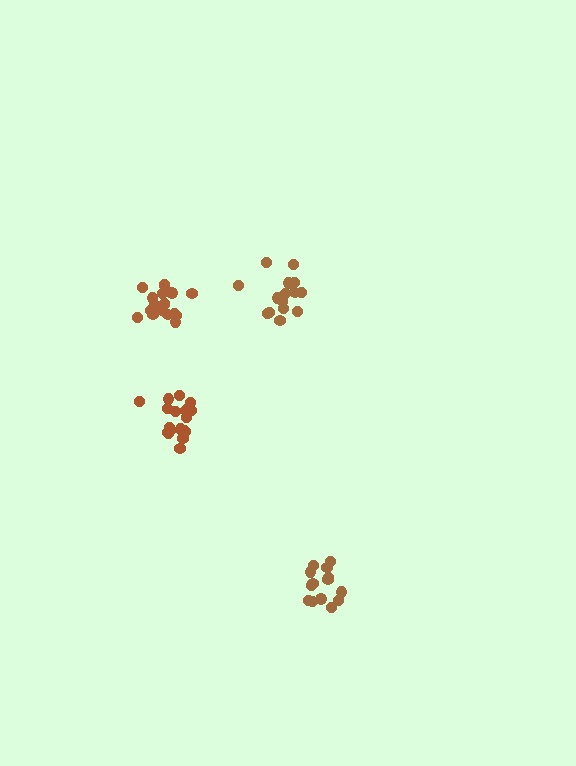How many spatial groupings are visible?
There are 4 spatial groupings.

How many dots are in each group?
Group 1: 14 dots, Group 2: 20 dots, Group 3: 15 dots, Group 4: 18 dots (67 total).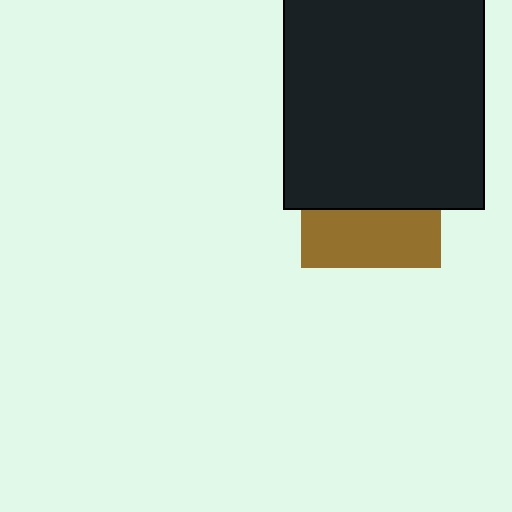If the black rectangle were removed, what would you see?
You would see the complete brown square.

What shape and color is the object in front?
The object in front is a black rectangle.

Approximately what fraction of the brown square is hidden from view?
Roughly 58% of the brown square is hidden behind the black rectangle.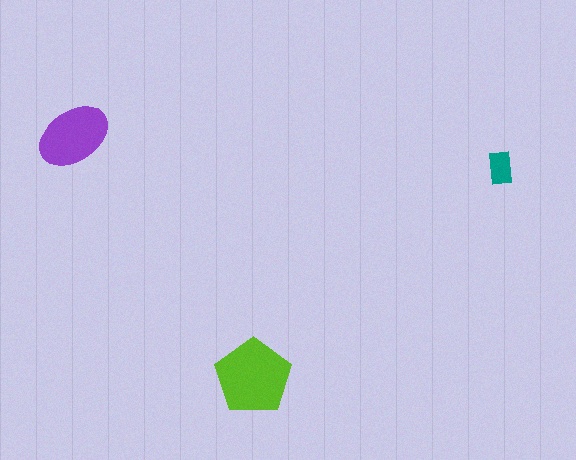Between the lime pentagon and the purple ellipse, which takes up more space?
The lime pentagon.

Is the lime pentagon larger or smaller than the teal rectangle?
Larger.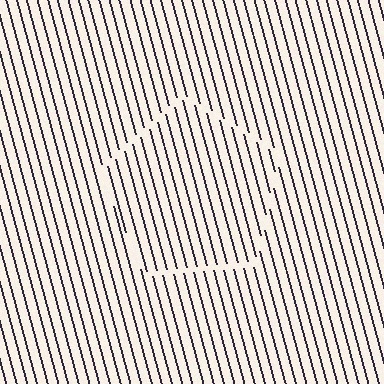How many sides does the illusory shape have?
5 sides — the line-ends trace a pentagon.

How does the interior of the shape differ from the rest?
The interior of the shape contains the same grating, shifted by half a period — the contour is defined by the phase discontinuity where line-ends from the inner and outer gratings abut.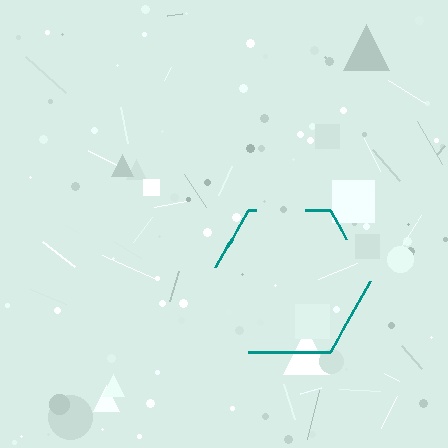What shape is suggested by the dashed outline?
The dashed outline suggests a hexagon.